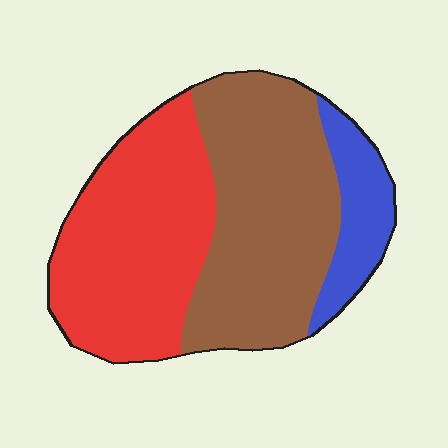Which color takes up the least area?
Blue, at roughly 15%.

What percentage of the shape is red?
Red takes up between a third and a half of the shape.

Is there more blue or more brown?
Brown.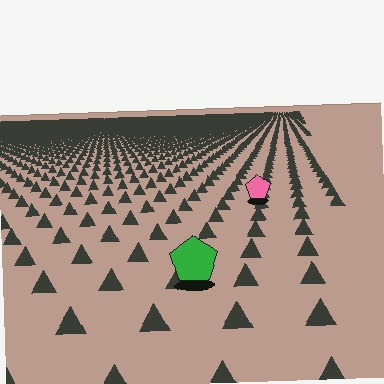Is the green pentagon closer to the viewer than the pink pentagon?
Yes. The green pentagon is closer — you can tell from the texture gradient: the ground texture is coarser near it.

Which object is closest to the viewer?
The green pentagon is closest. The texture marks near it are larger and more spread out.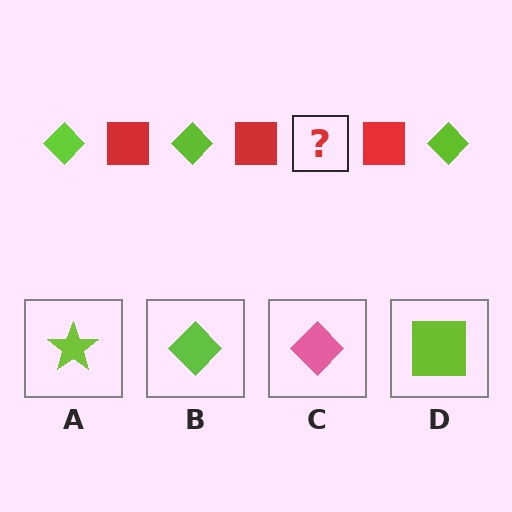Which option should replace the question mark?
Option B.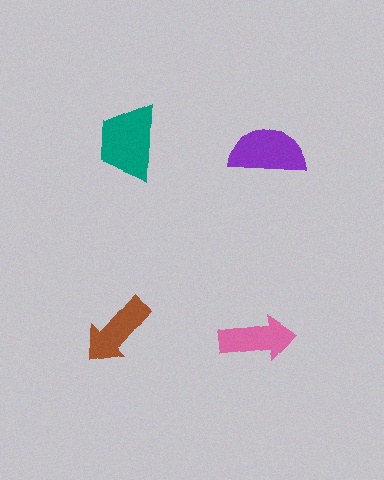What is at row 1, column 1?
A teal trapezoid.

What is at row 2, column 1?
A brown arrow.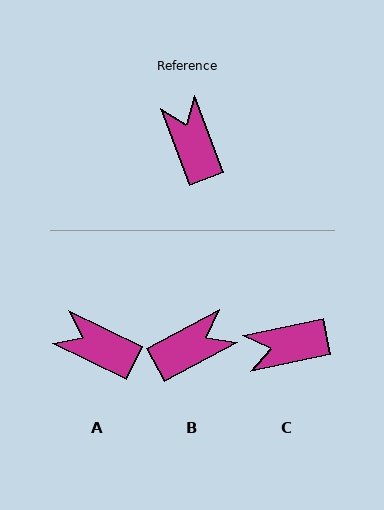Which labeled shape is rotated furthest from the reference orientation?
B, about 83 degrees away.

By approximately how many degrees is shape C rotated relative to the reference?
Approximately 81 degrees counter-clockwise.